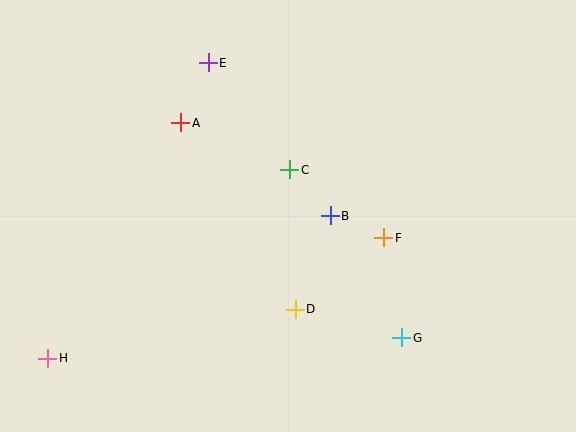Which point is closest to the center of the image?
Point B at (330, 216) is closest to the center.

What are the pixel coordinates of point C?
Point C is at (290, 170).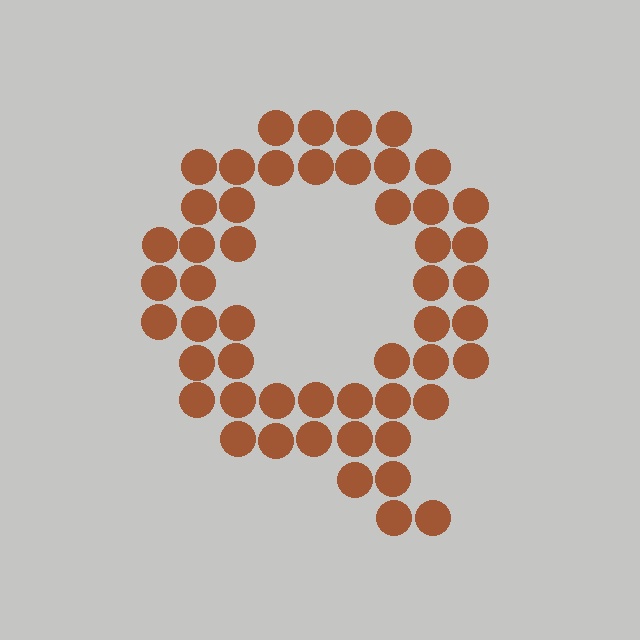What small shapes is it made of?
It is made of small circles.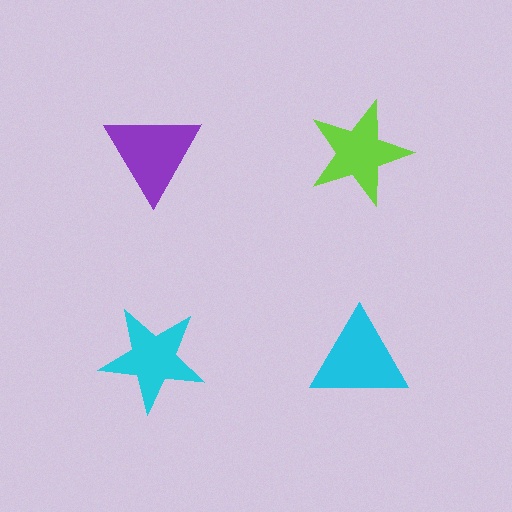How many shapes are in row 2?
2 shapes.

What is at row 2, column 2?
A cyan triangle.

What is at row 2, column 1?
A cyan star.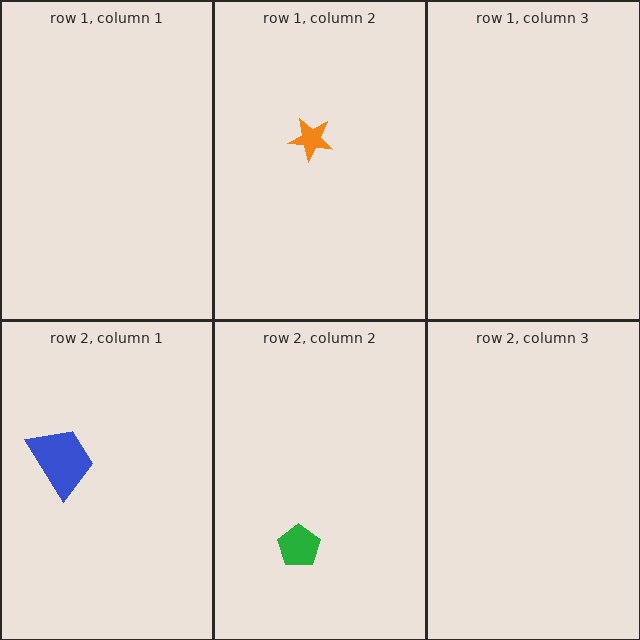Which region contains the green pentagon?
The row 2, column 2 region.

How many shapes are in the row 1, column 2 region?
1.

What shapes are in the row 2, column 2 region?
The green pentagon.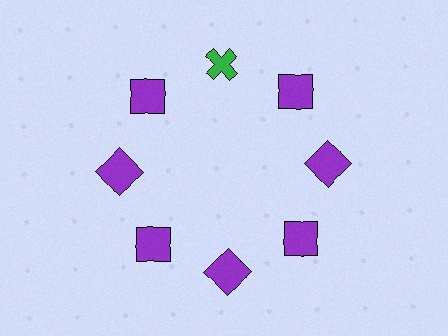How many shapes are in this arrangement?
There are 8 shapes arranged in a ring pattern.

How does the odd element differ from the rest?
It differs in both color (green instead of purple) and shape (cross instead of square).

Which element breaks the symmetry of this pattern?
The green cross at roughly the 12 o'clock position breaks the symmetry. All other shapes are purple squares.